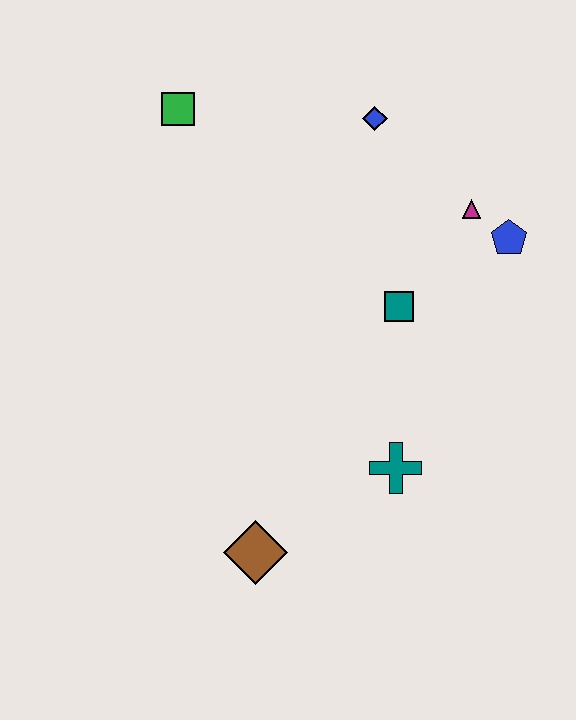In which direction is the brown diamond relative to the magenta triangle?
The brown diamond is below the magenta triangle.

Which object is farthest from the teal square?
The green square is farthest from the teal square.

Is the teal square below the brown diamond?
No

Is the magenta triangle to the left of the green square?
No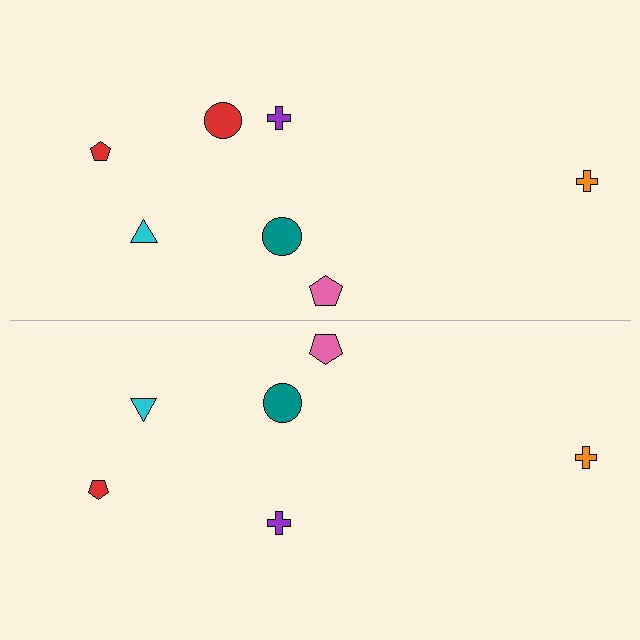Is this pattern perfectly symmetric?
No, the pattern is not perfectly symmetric. A red circle is missing from the bottom side.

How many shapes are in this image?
There are 13 shapes in this image.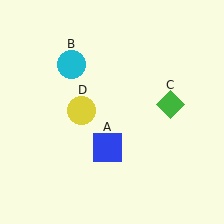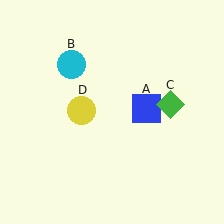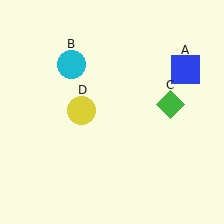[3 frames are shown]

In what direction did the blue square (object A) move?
The blue square (object A) moved up and to the right.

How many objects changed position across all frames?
1 object changed position: blue square (object A).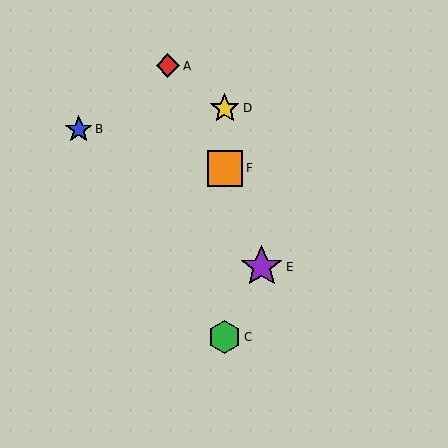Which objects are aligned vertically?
Objects C, D, F are aligned vertically.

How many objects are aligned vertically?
3 objects (C, D, F) are aligned vertically.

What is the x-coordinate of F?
Object F is at x≈225.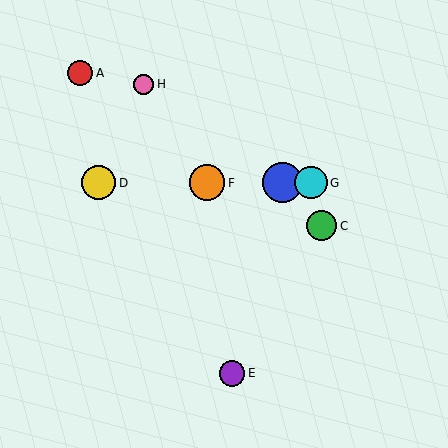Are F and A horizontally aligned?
No, F is at y≈183 and A is at y≈73.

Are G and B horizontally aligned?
Yes, both are at y≈183.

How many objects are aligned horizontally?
4 objects (B, D, F, G) are aligned horizontally.